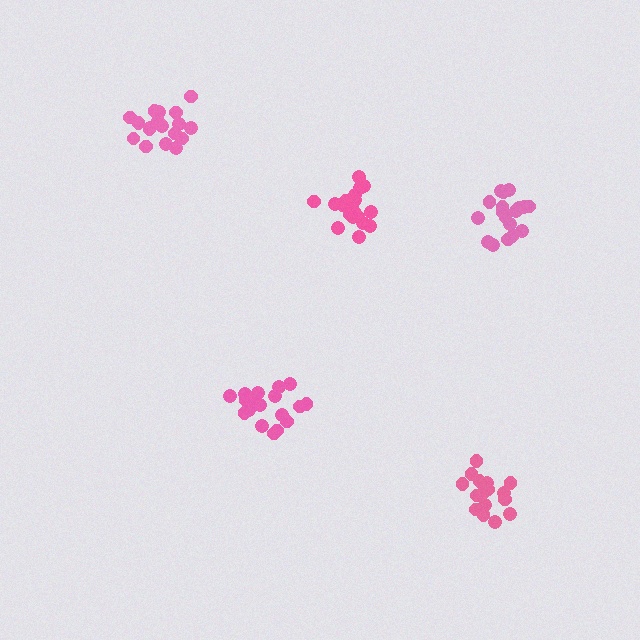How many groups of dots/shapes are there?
There are 5 groups.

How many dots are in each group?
Group 1: 19 dots, Group 2: 18 dots, Group 3: 16 dots, Group 4: 19 dots, Group 5: 18 dots (90 total).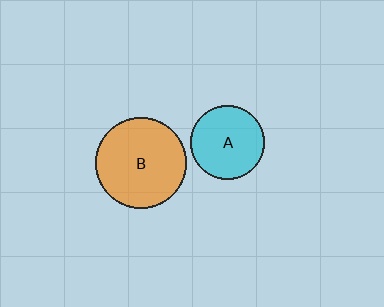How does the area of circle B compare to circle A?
Approximately 1.5 times.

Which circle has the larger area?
Circle B (orange).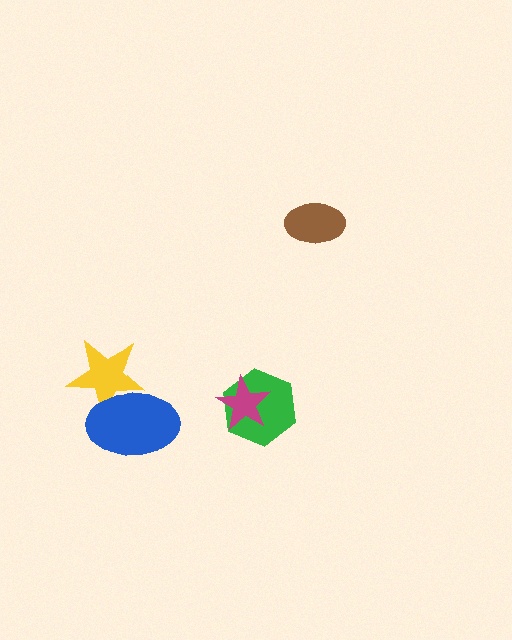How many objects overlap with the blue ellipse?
1 object overlaps with the blue ellipse.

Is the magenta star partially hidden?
No, no other shape covers it.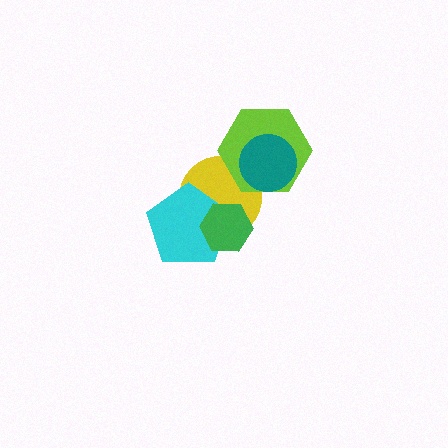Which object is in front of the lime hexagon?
The teal circle is in front of the lime hexagon.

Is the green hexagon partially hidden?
No, no other shape covers it.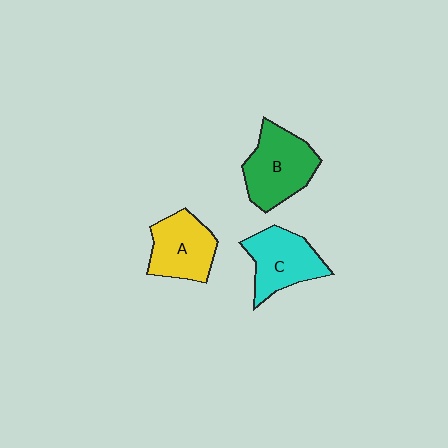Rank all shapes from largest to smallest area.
From largest to smallest: B (green), C (cyan), A (yellow).